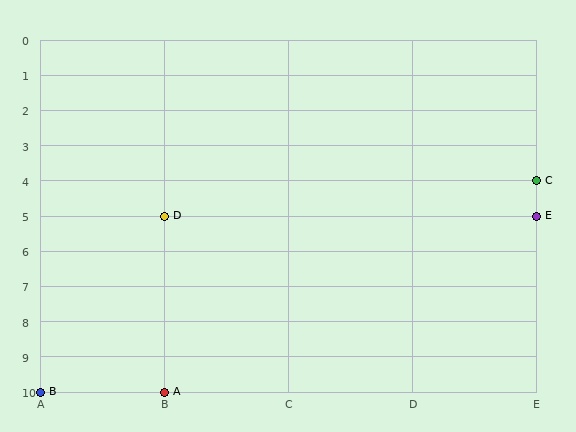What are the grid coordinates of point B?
Point B is at grid coordinates (A, 10).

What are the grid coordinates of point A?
Point A is at grid coordinates (B, 10).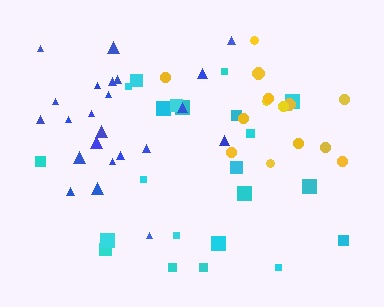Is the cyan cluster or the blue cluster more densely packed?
Blue.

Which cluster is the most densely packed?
Yellow.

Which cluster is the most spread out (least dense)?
Cyan.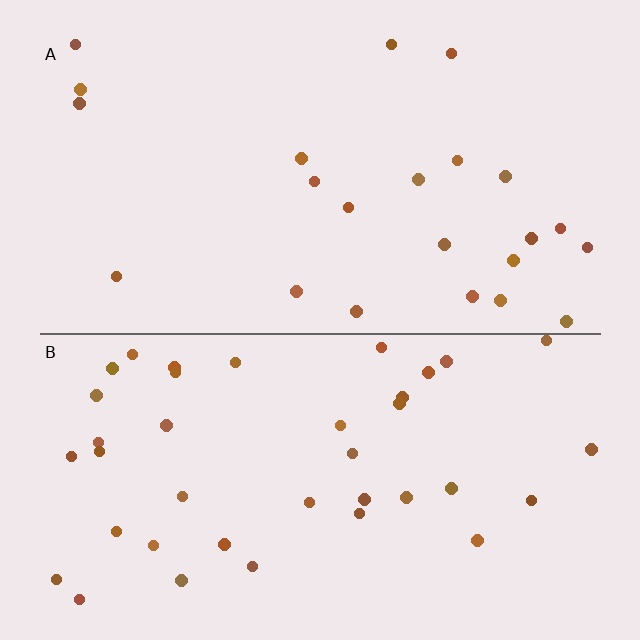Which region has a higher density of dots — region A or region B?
B (the bottom).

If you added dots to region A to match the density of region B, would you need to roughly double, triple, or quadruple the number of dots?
Approximately double.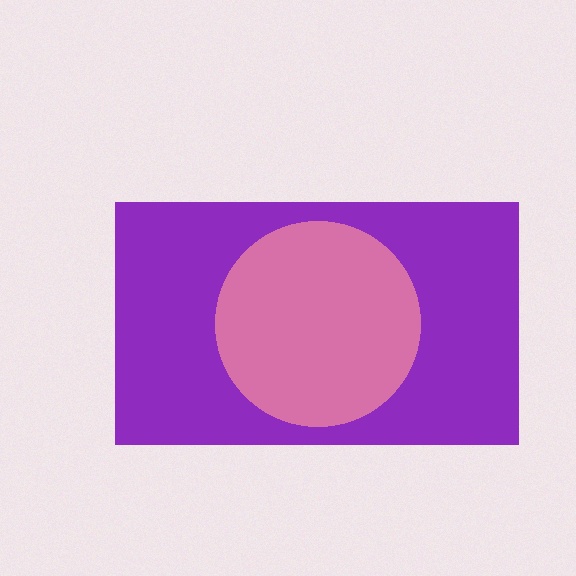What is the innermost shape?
The pink circle.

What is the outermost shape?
The purple rectangle.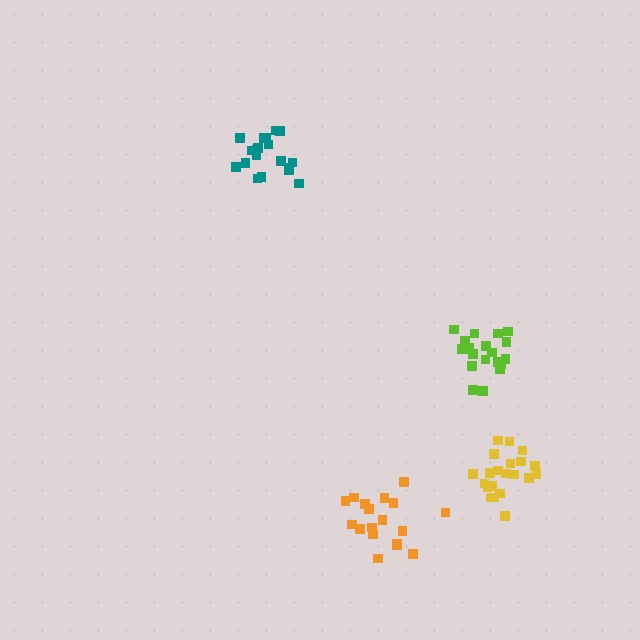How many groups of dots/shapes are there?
There are 4 groups.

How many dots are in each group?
Group 1: 20 dots, Group 2: 19 dots, Group 3: 18 dots, Group 4: 21 dots (78 total).